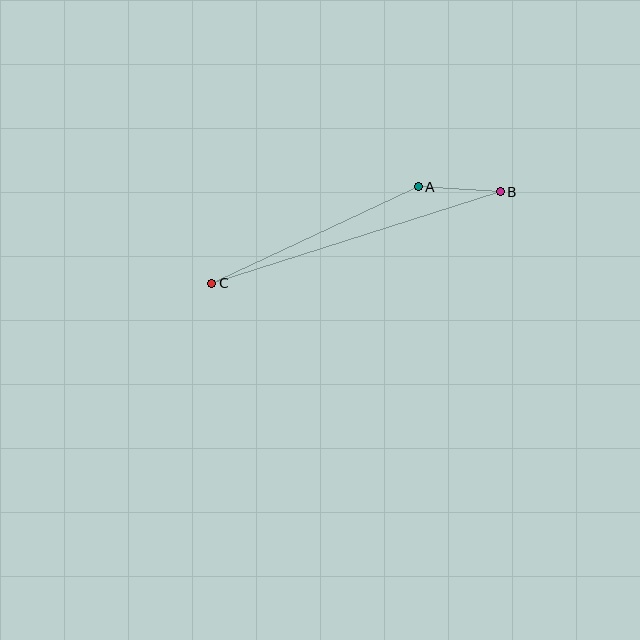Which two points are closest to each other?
Points A and B are closest to each other.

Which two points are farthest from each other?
Points B and C are farthest from each other.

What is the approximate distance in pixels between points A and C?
The distance between A and C is approximately 228 pixels.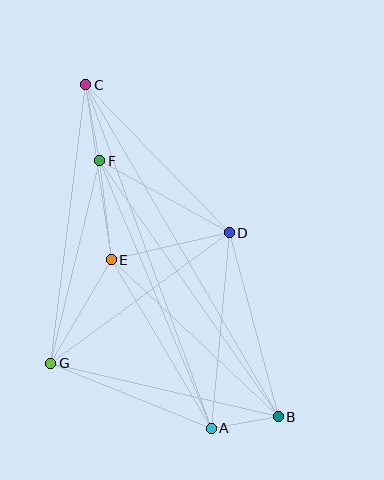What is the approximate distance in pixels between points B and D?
The distance between B and D is approximately 190 pixels.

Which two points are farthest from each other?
Points B and C are farthest from each other.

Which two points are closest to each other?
Points A and B are closest to each other.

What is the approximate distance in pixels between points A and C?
The distance between A and C is approximately 366 pixels.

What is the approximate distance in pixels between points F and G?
The distance between F and G is approximately 209 pixels.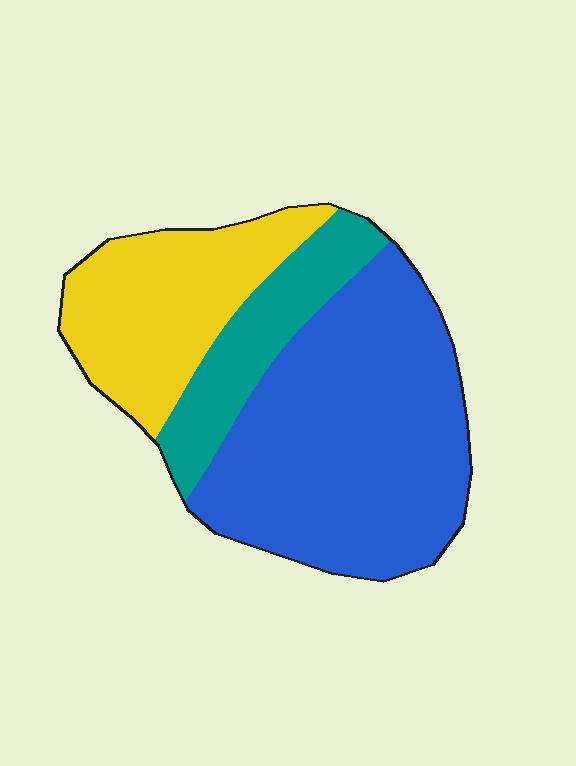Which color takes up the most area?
Blue, at roughly 55%.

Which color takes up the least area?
Teal, at roughly 15%.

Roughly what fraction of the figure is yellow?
Yellow takes up about one quarter (1/4) of the figure.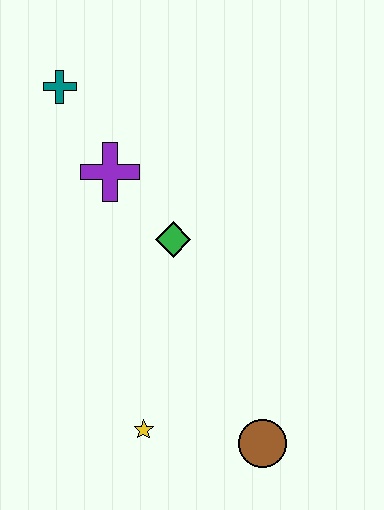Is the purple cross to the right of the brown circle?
No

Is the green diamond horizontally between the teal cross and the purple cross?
No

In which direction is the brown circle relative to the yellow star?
The brown circle is to the right of the yellow star.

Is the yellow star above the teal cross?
No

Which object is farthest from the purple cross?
The brown circle is farthest from the purple cross.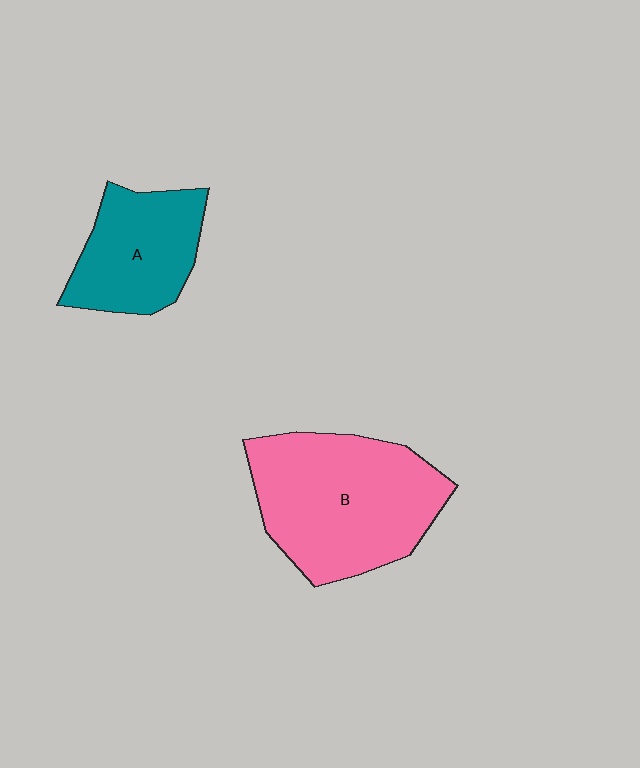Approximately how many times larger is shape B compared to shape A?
Approximately 1.7 times.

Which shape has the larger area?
Shape B (pink).